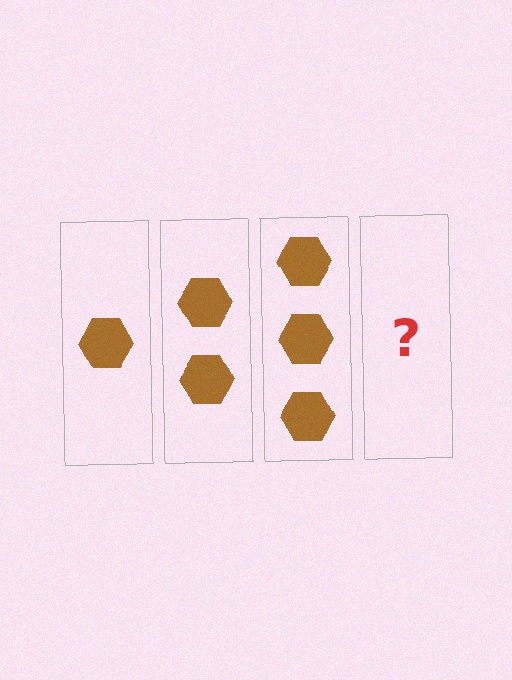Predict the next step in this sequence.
The next step is 4 hexagons.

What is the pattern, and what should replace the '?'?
The pattern is that each step adds one more hexagon. The '?' should be 4 hexagons.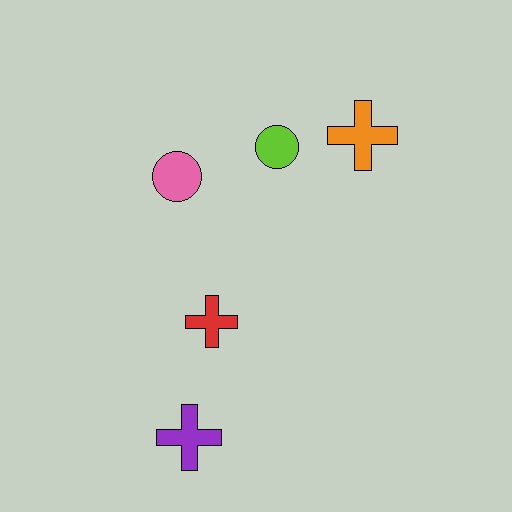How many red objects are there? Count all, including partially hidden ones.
There is 1 red object.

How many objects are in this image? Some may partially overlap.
There are 5 objects.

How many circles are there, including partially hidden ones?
There are 2 circles.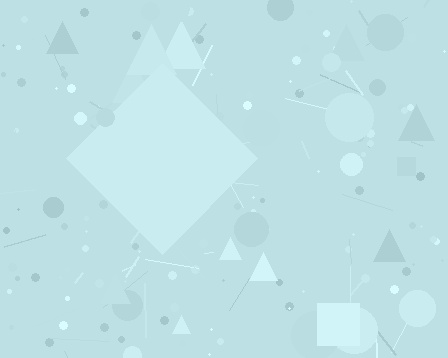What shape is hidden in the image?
A diamond is hidden in the image.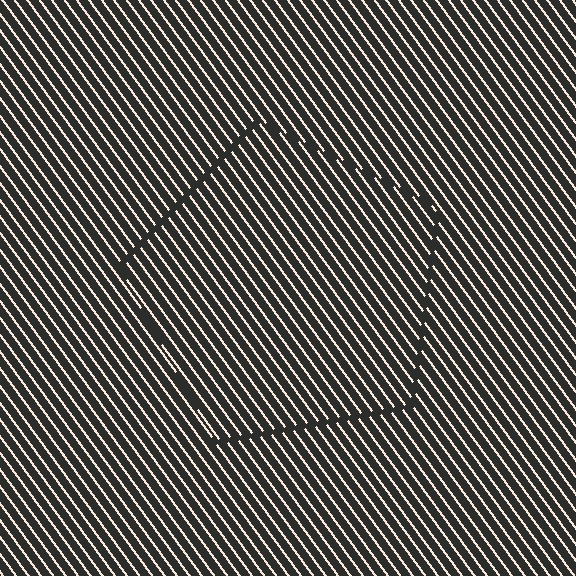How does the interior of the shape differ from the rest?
The interior of the shape contains the same grating, shifted by half a period — the contour is defined by the phase discontinuity where line-ends from the inner and outer gratings abut.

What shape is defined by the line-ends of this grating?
An illusory pentagon. The interior of the shape contains the same grating, shifted by half a period — the contour is defined by the phase discontinuity where line-ends from the inner and outer gratings abut.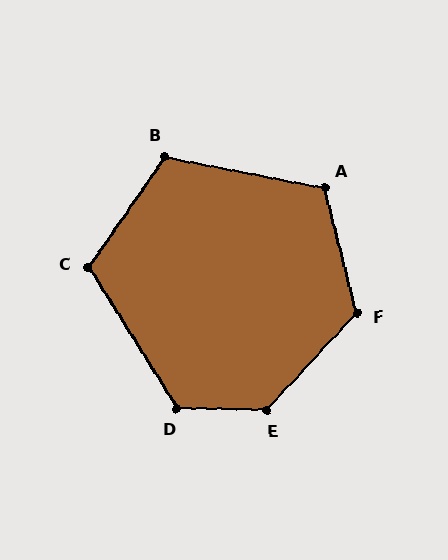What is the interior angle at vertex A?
Approximately 115 degrees (obtuse).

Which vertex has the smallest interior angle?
C, at approximately 113 degrees.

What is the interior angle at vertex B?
Approximately 114 degrees (obtuse).